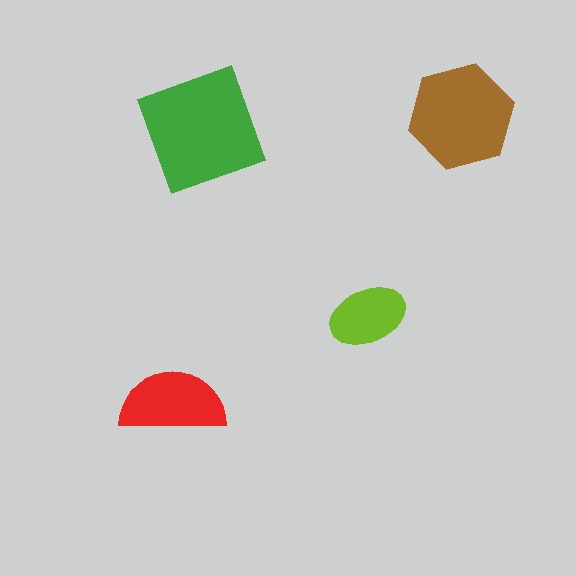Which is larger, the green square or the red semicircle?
The green square.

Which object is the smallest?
The lime ellipse.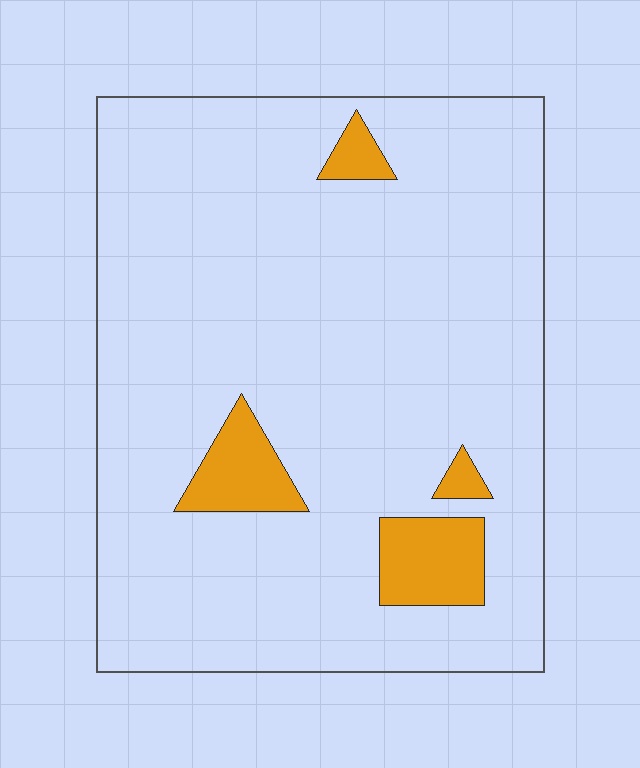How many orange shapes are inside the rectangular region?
4.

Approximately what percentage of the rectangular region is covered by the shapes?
Approximately 10%.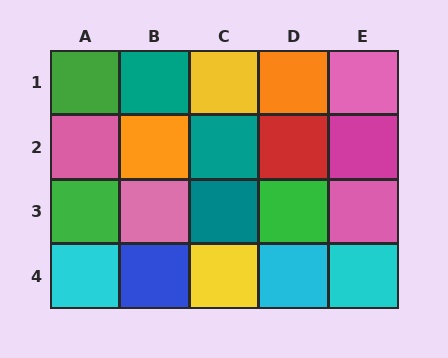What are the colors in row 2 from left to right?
Pink, orange, teal, red, magenta.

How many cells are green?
3 cells are green.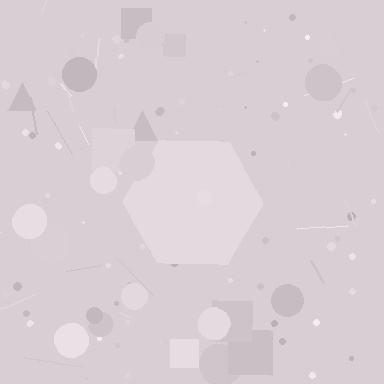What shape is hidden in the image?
A hexagon is hidden in the image.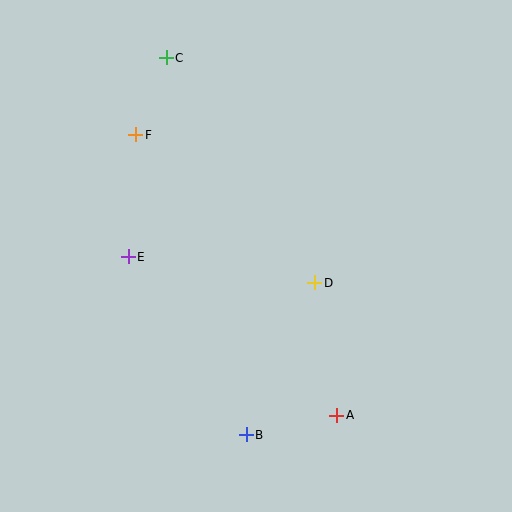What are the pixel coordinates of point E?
Point E is at (128, 257).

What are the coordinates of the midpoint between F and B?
The midpoint between F and B is at (191, 285).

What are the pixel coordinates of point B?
Point B is at (246, 435).